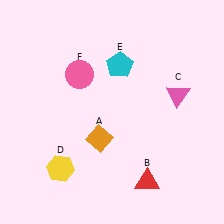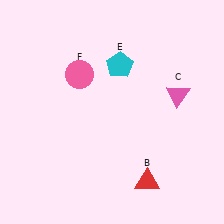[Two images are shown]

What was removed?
The orange diamond (A), the yellow hexagon (D) were removed in Image 2.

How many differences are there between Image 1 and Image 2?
There are 2 differences between the two images.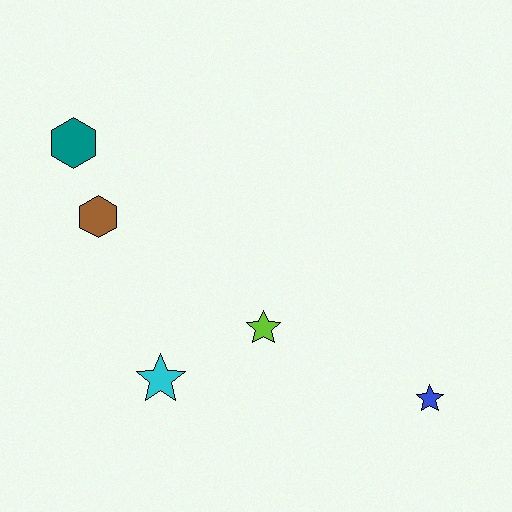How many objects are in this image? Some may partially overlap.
There are 5 objects.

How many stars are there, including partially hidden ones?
There are 3 stars.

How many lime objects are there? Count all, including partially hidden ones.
There is 1 lime object.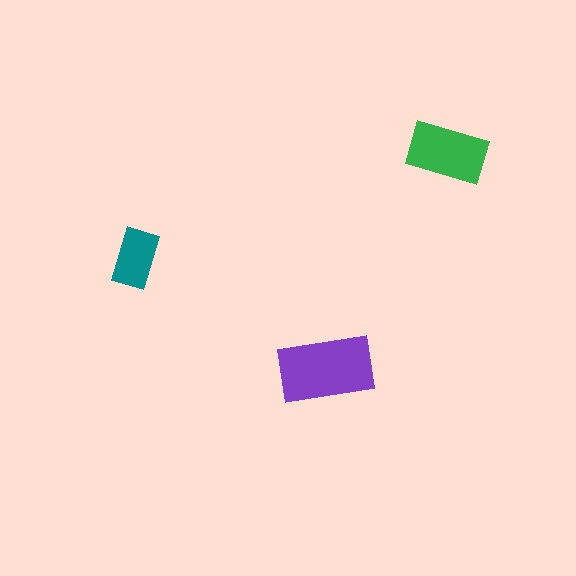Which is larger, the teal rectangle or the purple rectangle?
The purple one.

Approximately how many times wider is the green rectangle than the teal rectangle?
About 1.5 times wider.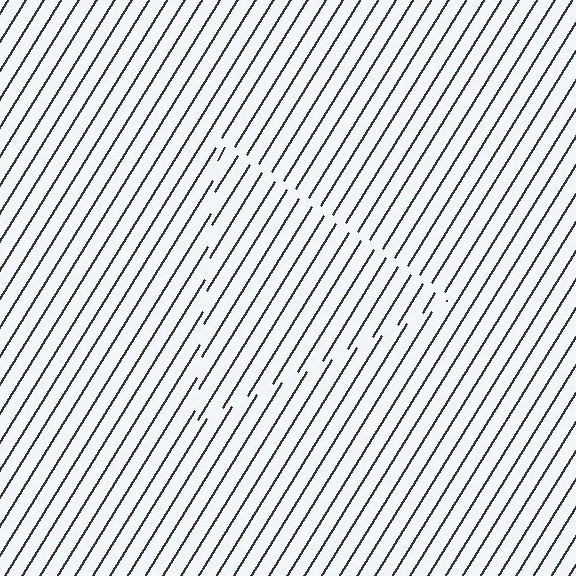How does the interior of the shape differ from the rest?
The interior of the shape contains the same grating, shifted by half a period — the contour is defined by the phase discontinuity where line-ends from the inner and outer gratings abut.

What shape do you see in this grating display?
An illusory triangle. The interior of the shape contains the same grating, shifted by half a period — the contour is defined by the phase discontinuity where line-ends from the inner and outer gratings abut.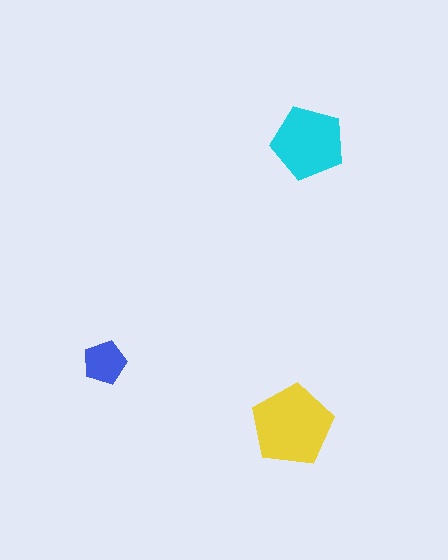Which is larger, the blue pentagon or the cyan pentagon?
The cyan one.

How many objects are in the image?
There are 3 objects in the image.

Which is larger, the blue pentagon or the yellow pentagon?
The yellow one.